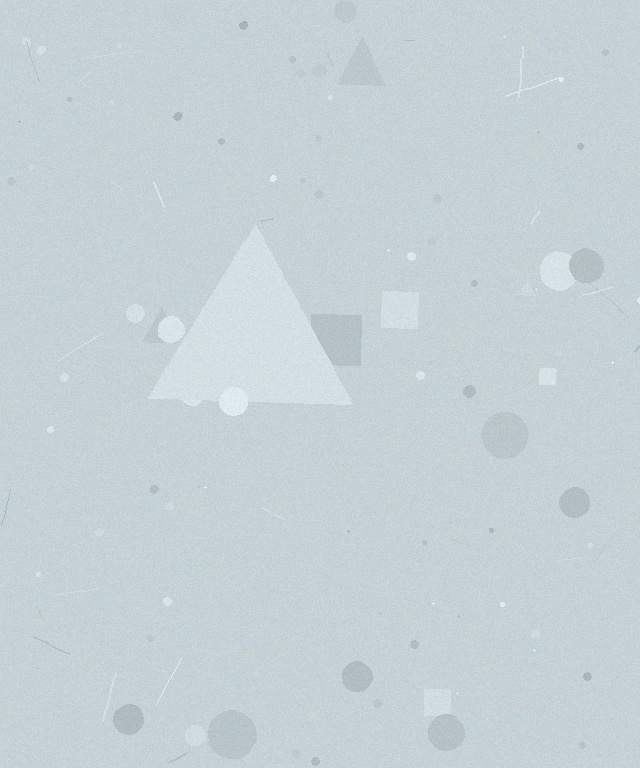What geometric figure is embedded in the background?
A triangle is embedded in the background.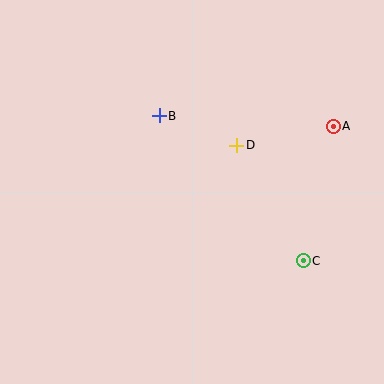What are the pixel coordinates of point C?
Point C is at (303, 261).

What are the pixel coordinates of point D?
Point D is at (237, 145).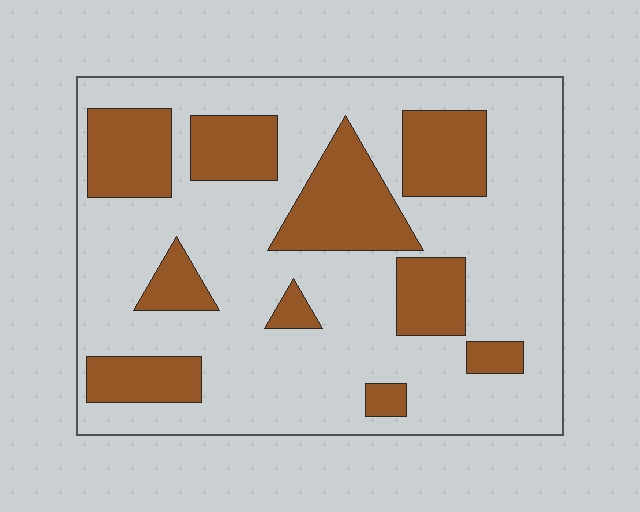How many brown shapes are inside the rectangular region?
10.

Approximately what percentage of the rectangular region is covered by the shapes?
Approximately 30%.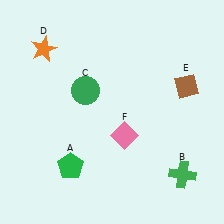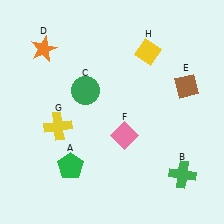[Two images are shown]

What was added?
A yellow cross (G), a yellow diamond (H) were added in Image 2.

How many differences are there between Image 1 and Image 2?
There are 2 differences between the two images.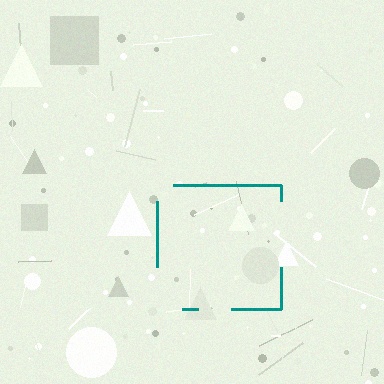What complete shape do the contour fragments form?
The contour fragments form a square.